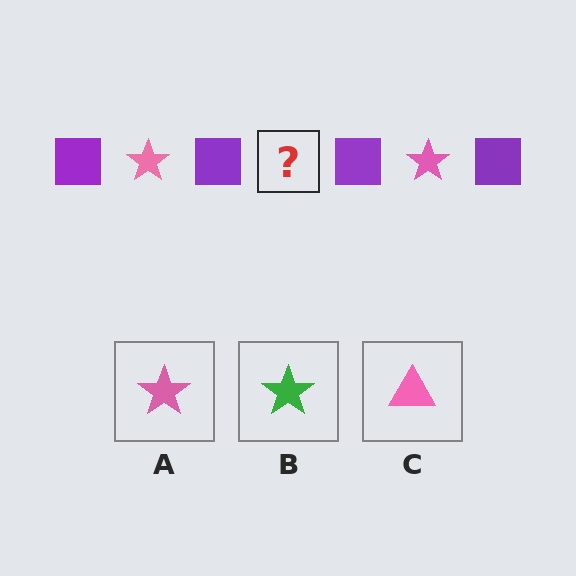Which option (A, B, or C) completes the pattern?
A.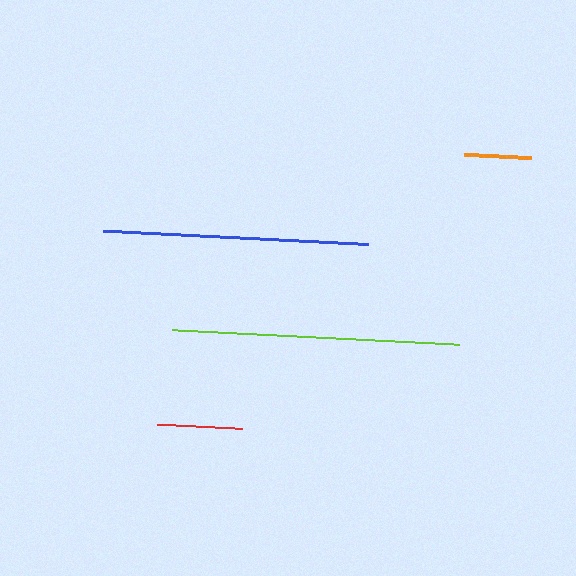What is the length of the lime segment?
The lime segment is approximately 288 pixels long.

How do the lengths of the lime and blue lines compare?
The lime and blue lines are approximately the same length.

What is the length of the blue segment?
The blue segment is approximately 266 pixels long.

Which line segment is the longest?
The lime line is the longest at approximately 288 pixels.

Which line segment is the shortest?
The orange line is the shortest at approximately 67 pixels.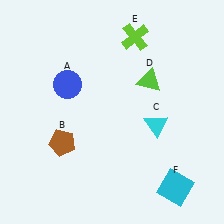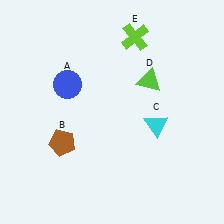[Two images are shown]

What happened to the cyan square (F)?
The cyan square (F) was removed in Image 2. It was in the bottom-right area of Image 1.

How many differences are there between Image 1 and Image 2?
There is 1 difference between the two images.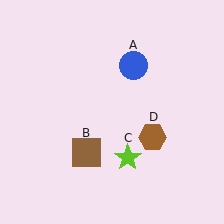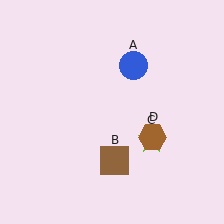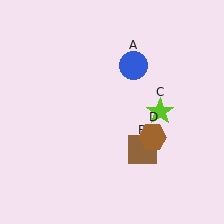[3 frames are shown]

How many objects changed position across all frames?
2 objects changed position: brown square (object B), lime star (object C).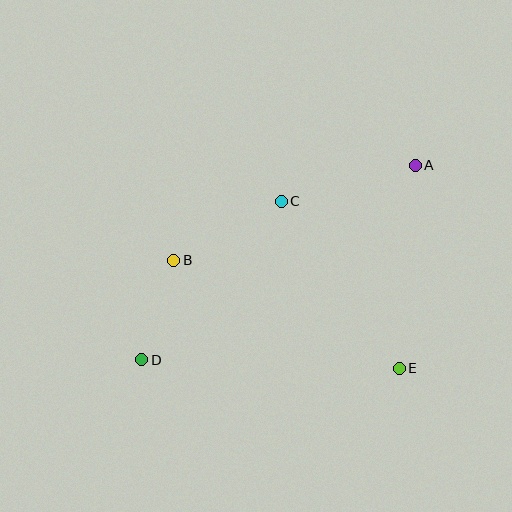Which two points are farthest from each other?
Points A and D are farthest from each other.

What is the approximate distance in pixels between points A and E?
The distance between A and E is approximately 204 pixels.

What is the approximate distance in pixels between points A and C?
The distance between A and C is approximately 139 pixels.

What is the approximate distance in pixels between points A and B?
The distance between A and B is approximately 259 pixels.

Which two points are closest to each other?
Points B and D are closest to each other.